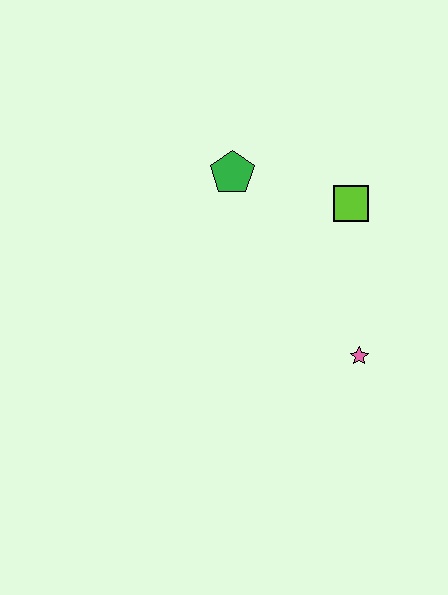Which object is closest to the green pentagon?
The lime square is closest to the green pentagon.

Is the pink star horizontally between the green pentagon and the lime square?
No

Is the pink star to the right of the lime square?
Yes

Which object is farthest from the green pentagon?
The pink star is farthest from the green pentagon.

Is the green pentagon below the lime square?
No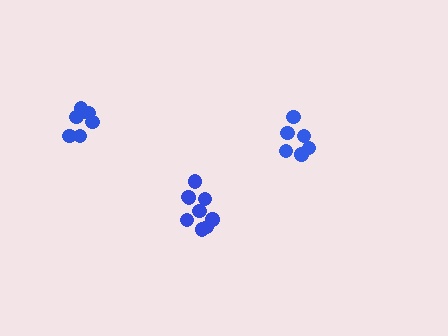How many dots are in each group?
Group 1: 6 dots, Group 2: 6 dots, Group 3: 9 dots (21 total).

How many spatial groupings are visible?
There are 3 spatial groupings.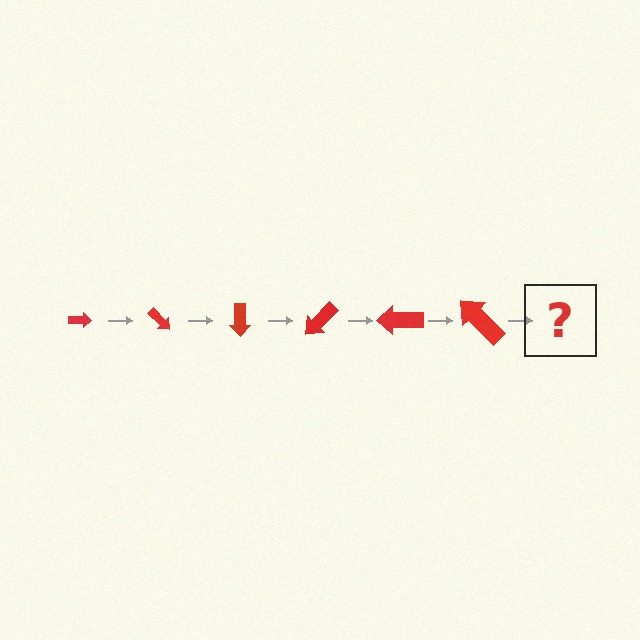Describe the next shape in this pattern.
It should be an arrow, larger than the previous one and rotated 270 degrees from the start.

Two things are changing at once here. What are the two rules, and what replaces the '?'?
The two rules are that the arrow grows larger each step and it rotates 45 degrees each step. The '?' should be an arrow, larger than the previous one and rotated 270 degrees from the start.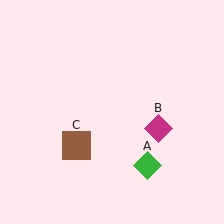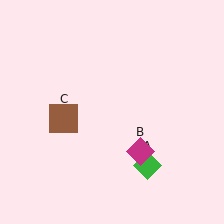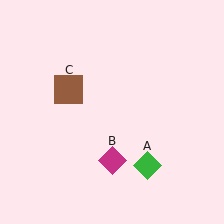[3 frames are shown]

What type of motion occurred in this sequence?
The magenta diamond (object B), brown square (object C) rotated clockwise around the center of the scene.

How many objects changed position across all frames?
2 objects changed position: magenta diamond (object B), brown square (object C).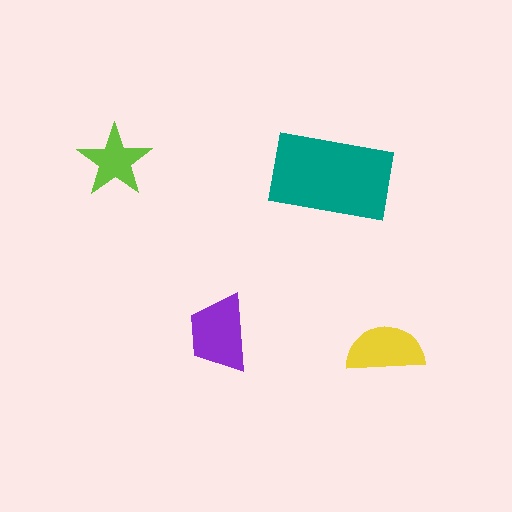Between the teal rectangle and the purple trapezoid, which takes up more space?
The teal rectangle.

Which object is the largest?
The teal rectangle.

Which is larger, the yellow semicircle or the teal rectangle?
The teal rectangle.